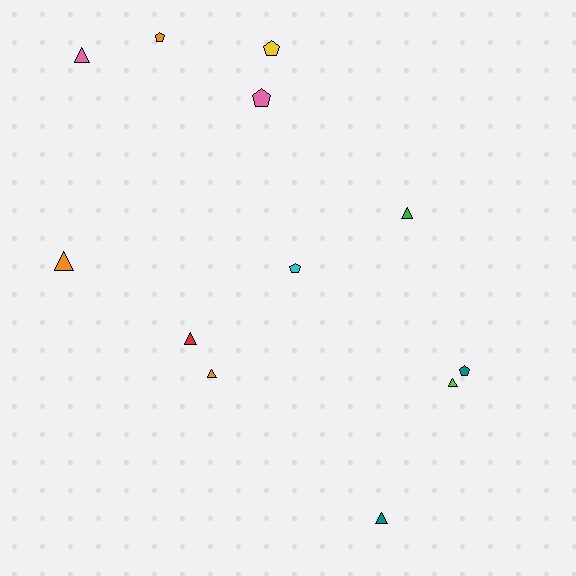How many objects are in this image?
There are 12 objects.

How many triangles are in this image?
There are 7 triangles.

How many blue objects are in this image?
There are no blue objects.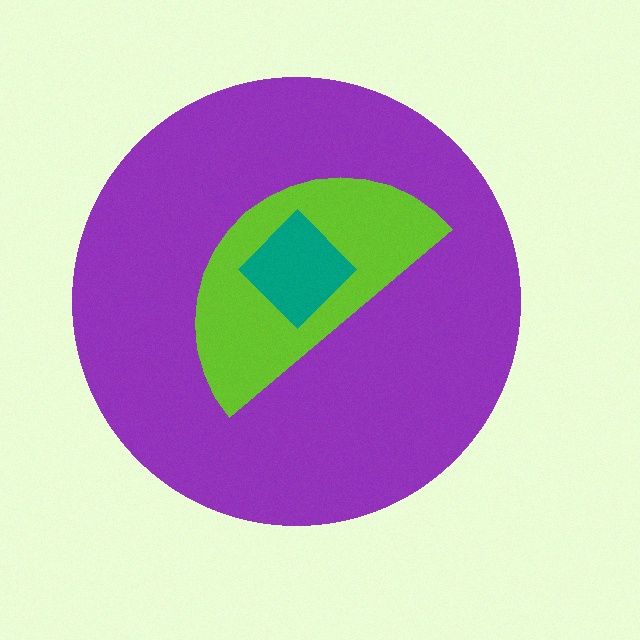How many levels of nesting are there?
3.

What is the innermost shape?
The teal diamond.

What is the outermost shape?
The purple circle.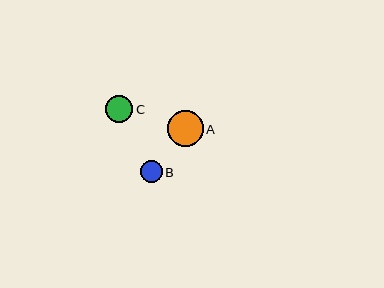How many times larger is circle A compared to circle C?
Circle A is approximately 1.3 times the size of circle C.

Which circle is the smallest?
Circle B is the smallest with a size of approximately 22 pixels.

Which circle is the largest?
Circle A is the largest with a size of approximately 36 pixels.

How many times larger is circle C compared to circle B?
Circle C is approximately 1.2 times the size of circle B.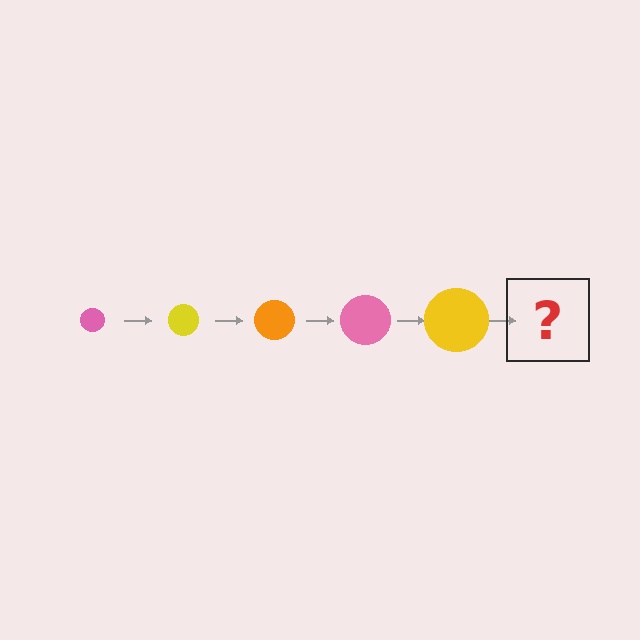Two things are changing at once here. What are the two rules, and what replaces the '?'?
The two rules are that the circle grows larger each step and the color cycles through pink, yellow, and orange. The '?' should be an orange circle, larger than the previous one.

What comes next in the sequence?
The next element should be an orange circle, larger than the previous one.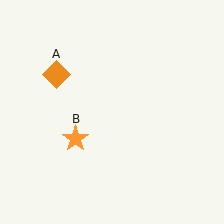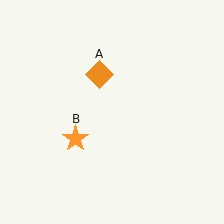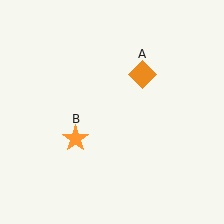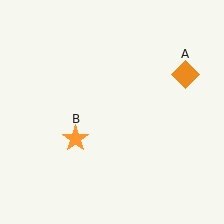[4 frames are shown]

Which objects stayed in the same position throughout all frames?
Orange star (object B) remained stationary.